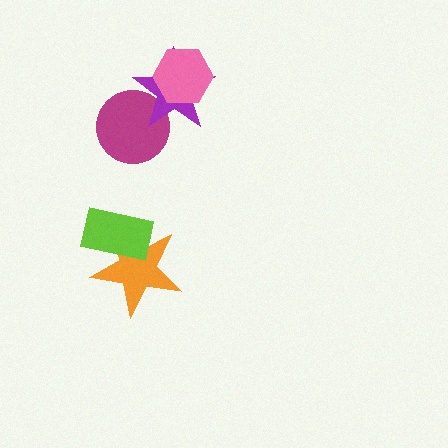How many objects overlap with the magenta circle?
1 object overlaps with the magenta circle.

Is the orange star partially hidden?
Yes, it is partially covered by another shape.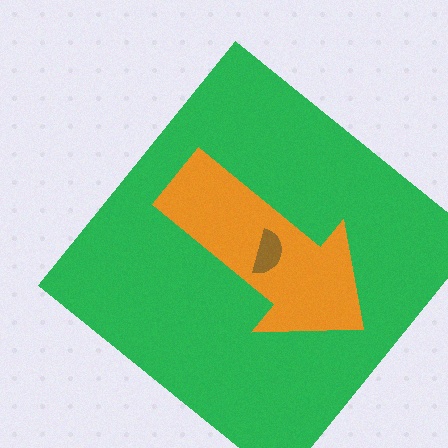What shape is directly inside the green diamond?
The orange arrow.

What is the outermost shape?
The green diamond.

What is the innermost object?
The brown semicircle.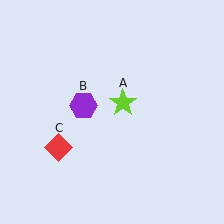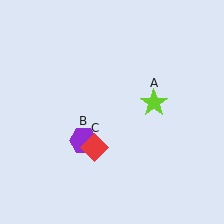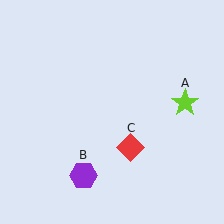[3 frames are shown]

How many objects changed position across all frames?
3 objects changed position: lime star (object A), purple hexagon (object B), red diamond (object C).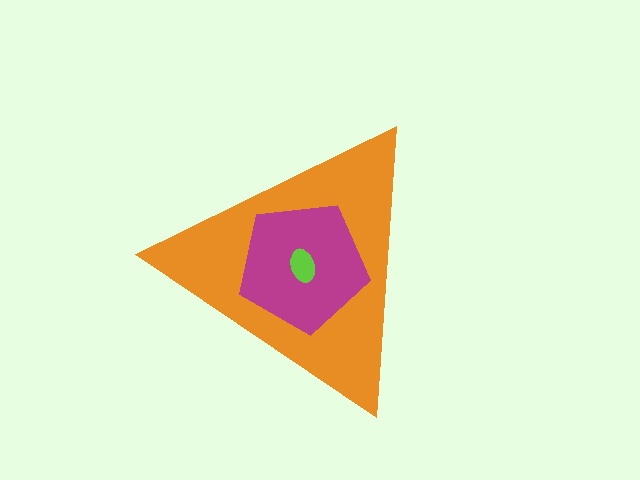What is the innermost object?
The lime ellipse.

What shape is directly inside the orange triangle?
The magenta pentagon.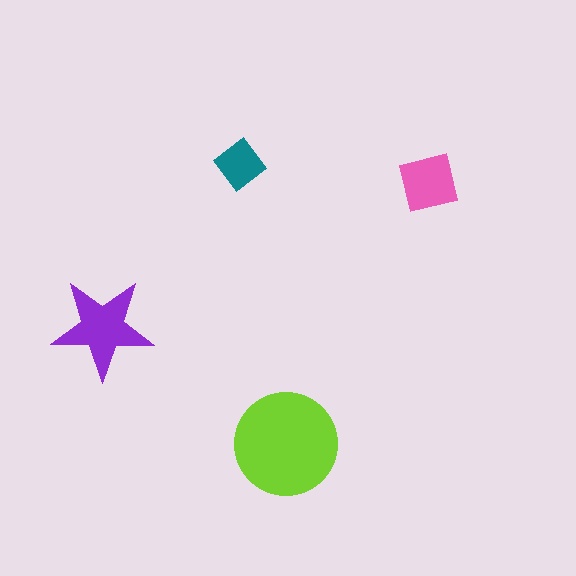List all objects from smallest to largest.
The teal diamond, the pink square, the purple star, the lime circle.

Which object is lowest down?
The lime circle is bottommost.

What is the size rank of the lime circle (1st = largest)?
1st.